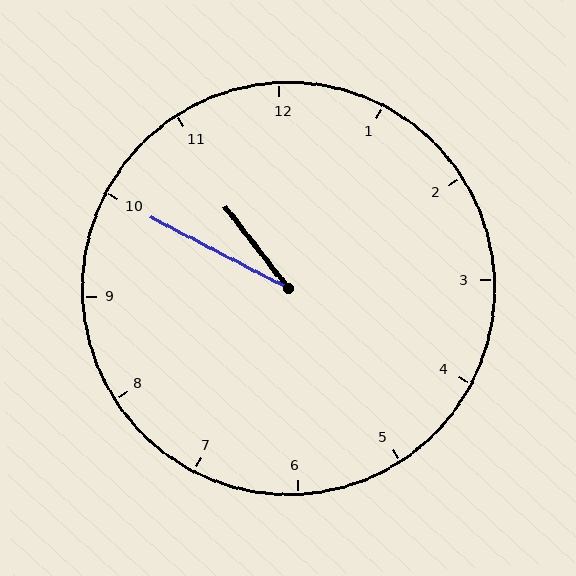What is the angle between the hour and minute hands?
Approximately 25 degrees.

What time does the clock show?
10:50.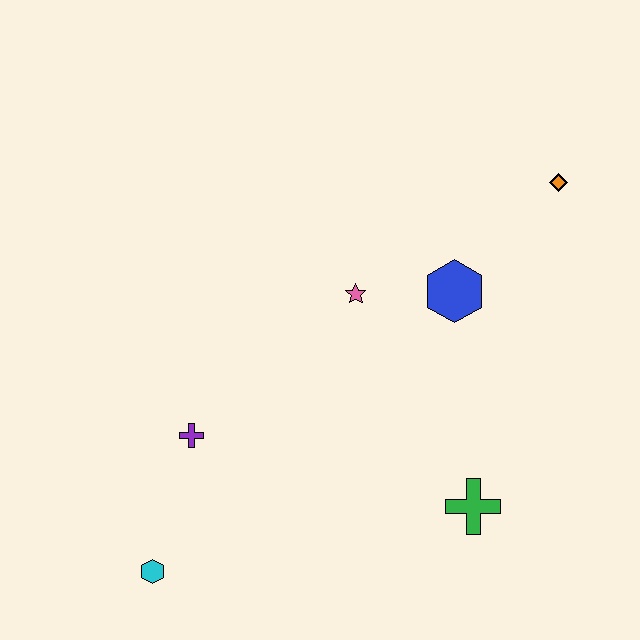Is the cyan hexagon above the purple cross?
No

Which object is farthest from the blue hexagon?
The cyan hexagon is farthest from the blue hexagon.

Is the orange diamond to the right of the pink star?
Yes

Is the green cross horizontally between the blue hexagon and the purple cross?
No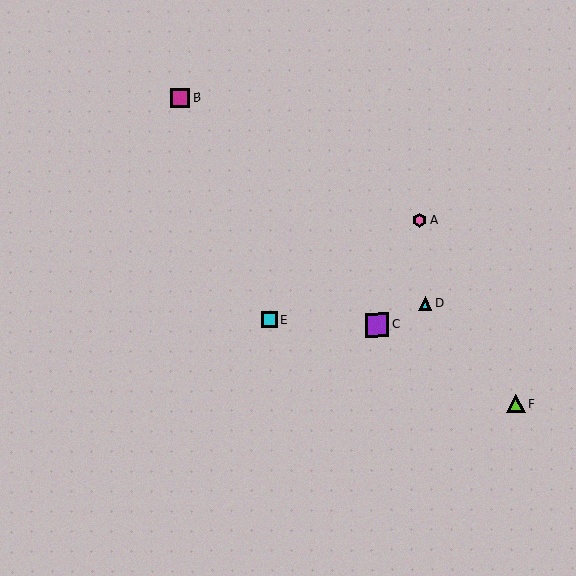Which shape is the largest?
The purple square (labeled C) is the largest.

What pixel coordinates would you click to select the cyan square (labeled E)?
Click at (270, 320) to select the cyan square E.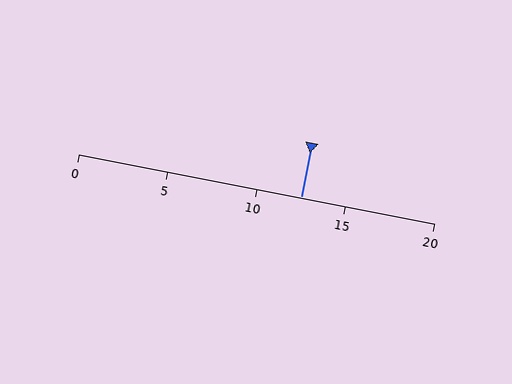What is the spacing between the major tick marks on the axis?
The major ticks are spaced 5 apart.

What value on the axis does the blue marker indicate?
The marker indicates approximately 12.5.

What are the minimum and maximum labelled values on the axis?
The axis runs from 0 to 20.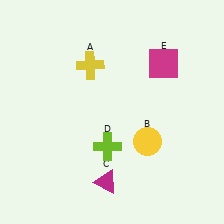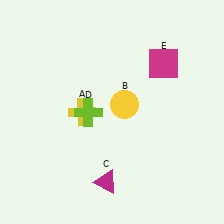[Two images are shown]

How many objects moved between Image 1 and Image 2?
3 objects moved between the two images.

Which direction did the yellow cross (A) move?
The yellow cross (A) moved down.